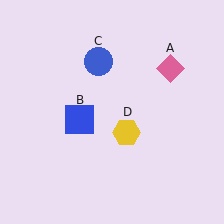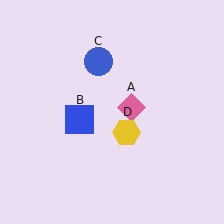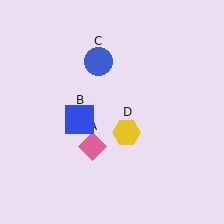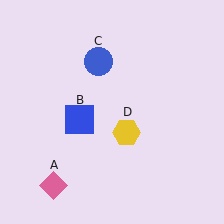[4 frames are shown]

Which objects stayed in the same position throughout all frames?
Blue square (object B) and blue circle (object C) and yellow hexagon (object D) remained stationary.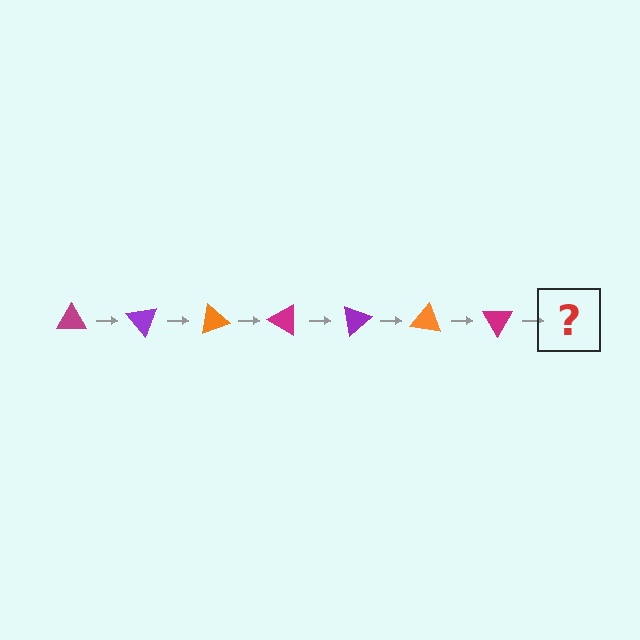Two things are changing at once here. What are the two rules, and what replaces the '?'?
The two rules are that it rotates 50 degrees each step and the color cycles through magenta, purple, and orange. The '?' should be a purple triangle, rotated 350 degrees from the start.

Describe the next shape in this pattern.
It should be a purple triangle, rotated 350 degrees from the start.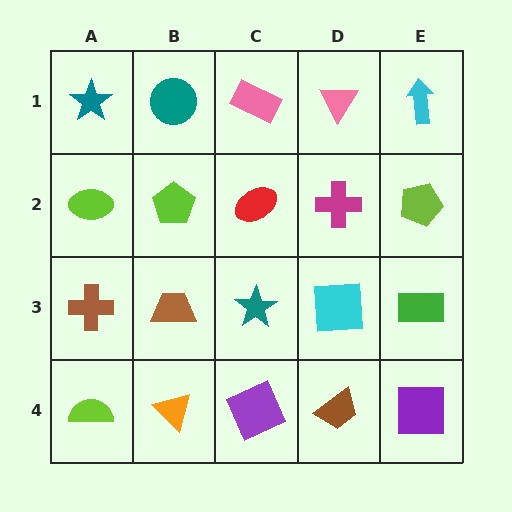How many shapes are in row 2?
5 shapes.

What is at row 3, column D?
A cyan square.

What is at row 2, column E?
A lime pentagon.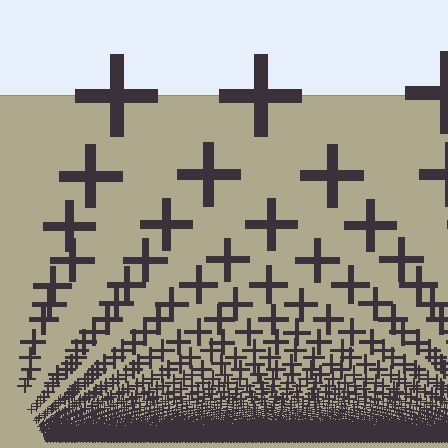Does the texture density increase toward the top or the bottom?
Density increases toward the bottom.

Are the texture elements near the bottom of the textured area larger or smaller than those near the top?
Smaller. The gradient is inverted — elements near the bottom are smaller and denser.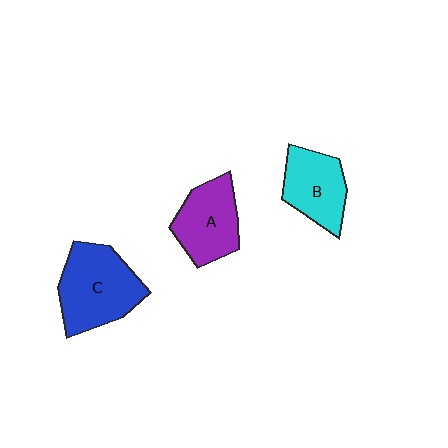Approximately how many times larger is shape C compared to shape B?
Approximately 1.4 times.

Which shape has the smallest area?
Shape B (cyan).